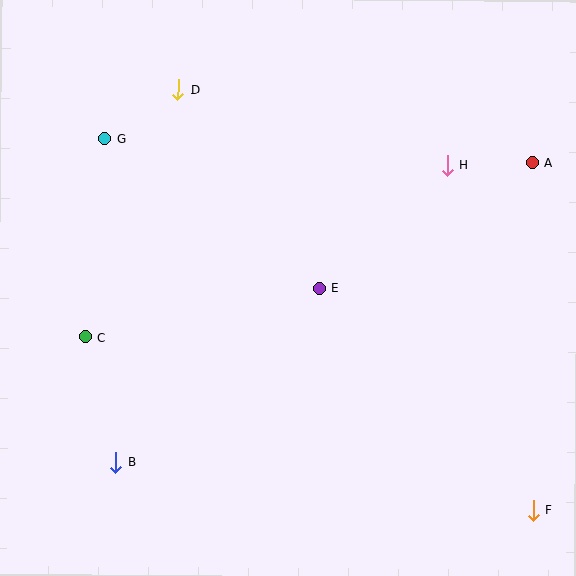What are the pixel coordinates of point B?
Point B is at (116, 462).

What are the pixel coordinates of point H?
Point H is at (447, 166).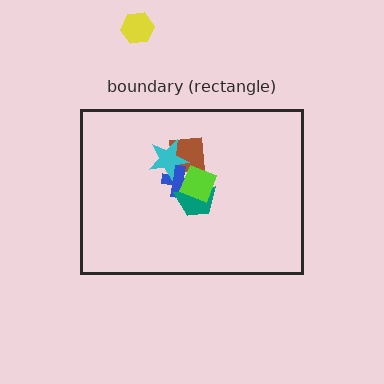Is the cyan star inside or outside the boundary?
Inside.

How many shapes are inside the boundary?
5 inside, 1 outside.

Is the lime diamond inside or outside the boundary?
Inside.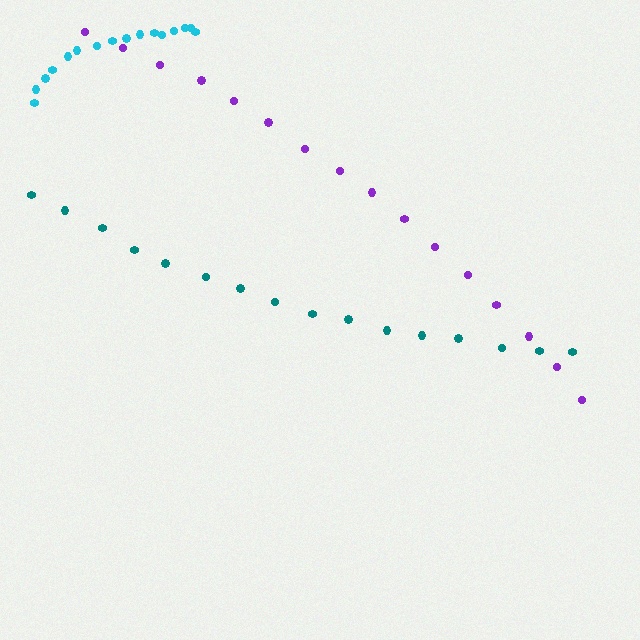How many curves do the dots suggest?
There are 3 distinct paths.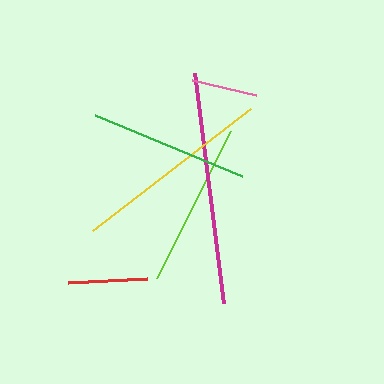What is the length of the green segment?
The green segment is approximately 159 pixels long.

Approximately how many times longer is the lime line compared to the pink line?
The lime line is approximately 2.5 times the length of the pink line.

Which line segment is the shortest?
The pink line is the shortest at approximately 65 pixels.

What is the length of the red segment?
The red segment is approximately 79 pixels long.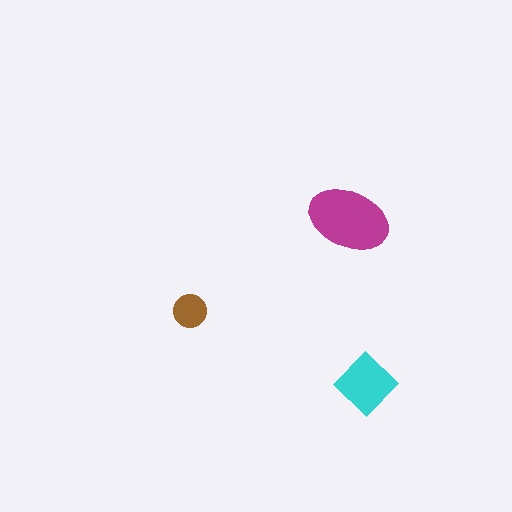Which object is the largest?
The magenta ellipse.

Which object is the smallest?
The brown circle.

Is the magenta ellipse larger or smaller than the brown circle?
Larger.